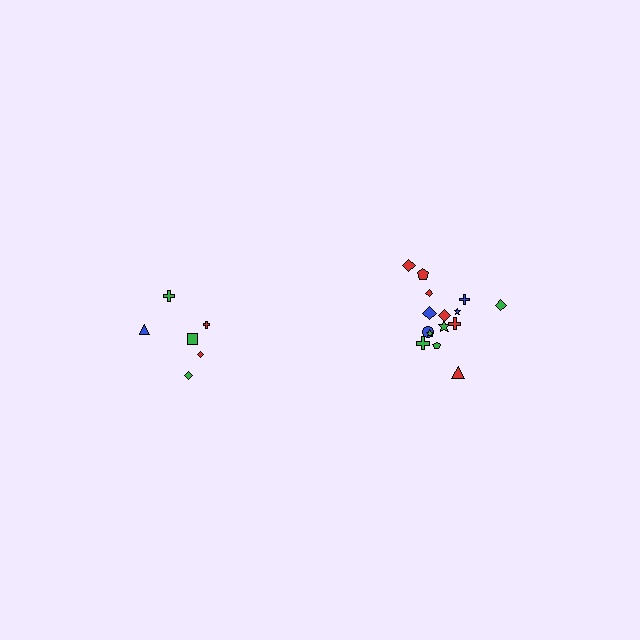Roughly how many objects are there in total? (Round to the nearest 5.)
Roughly 20 objects in total.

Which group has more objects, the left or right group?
The right group.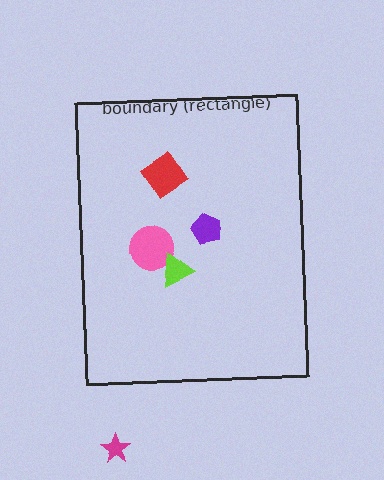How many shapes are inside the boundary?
4 inside, 1 outside.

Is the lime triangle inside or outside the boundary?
Inside.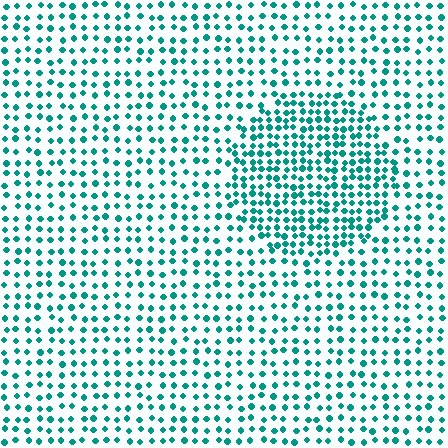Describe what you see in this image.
The image contains small teal elements arranged at two different densities. A circle-shaped region is visible where the elements are more densely packed than the surrounding area.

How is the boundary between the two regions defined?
The boundary is defined by a change in element density (approximately 1.8x ratio). All elements are the same color, size, and shape.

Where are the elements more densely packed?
The elements are more densely packed inside the circle boundary.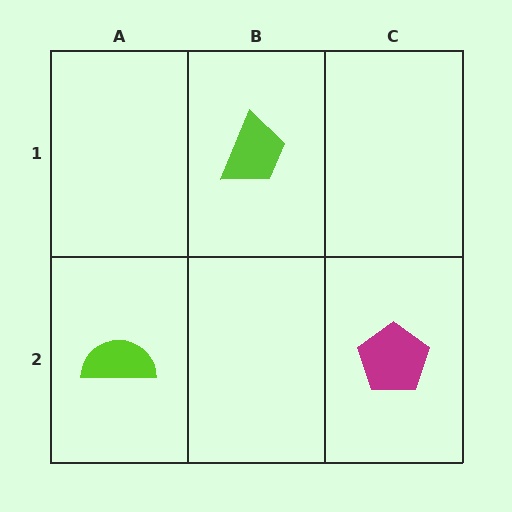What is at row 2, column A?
A lime semicircle.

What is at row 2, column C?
A magenta pentagon.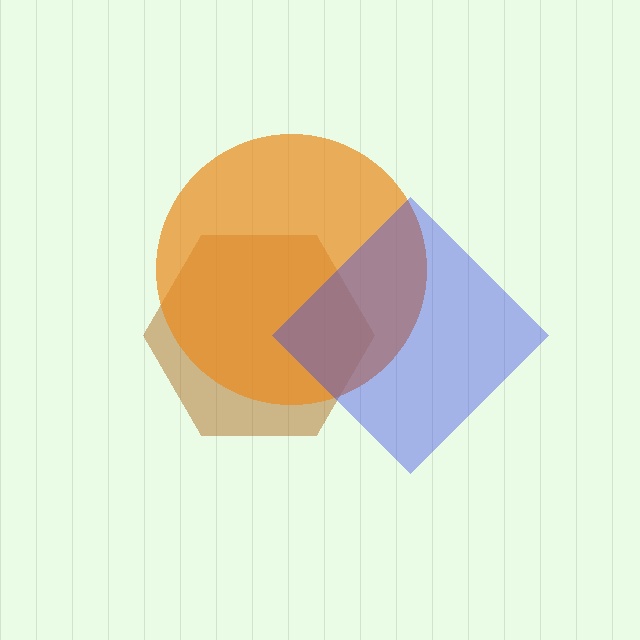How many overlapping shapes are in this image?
There are 3 overlapping shapes in the image.